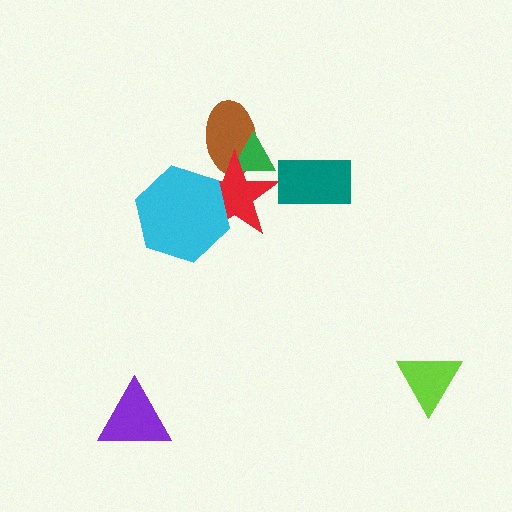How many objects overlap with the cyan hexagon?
1 object overlaps with the cyan hexagon.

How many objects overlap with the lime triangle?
0 objects overlap with the lime triangle.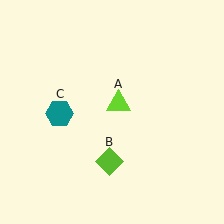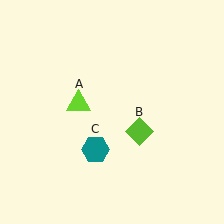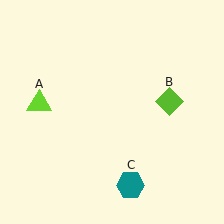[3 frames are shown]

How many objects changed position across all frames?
3 objects changed position: lime triangle (object A), lime diamond (object B), teal hexagon (object C).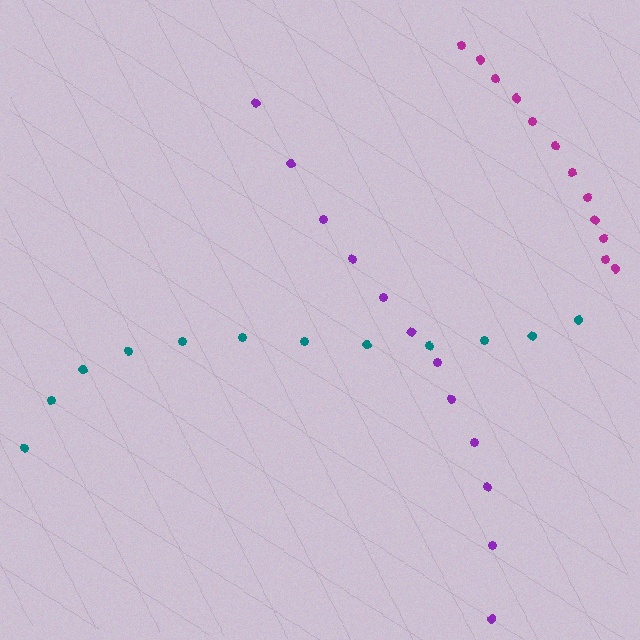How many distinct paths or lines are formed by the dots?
There are 3 distinct paths.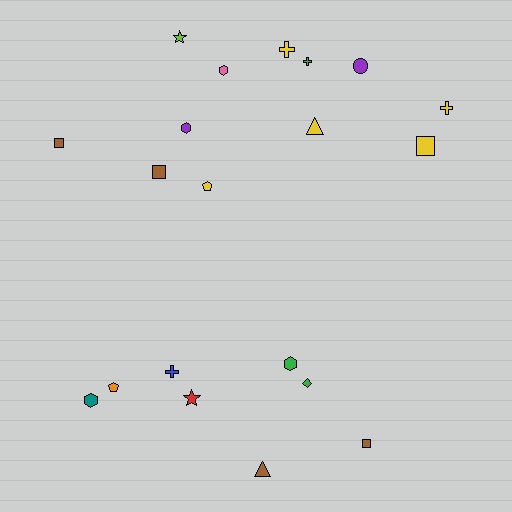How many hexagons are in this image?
There are 4 hexagons.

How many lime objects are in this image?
There is 1 lime object.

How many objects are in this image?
There are 20 objects.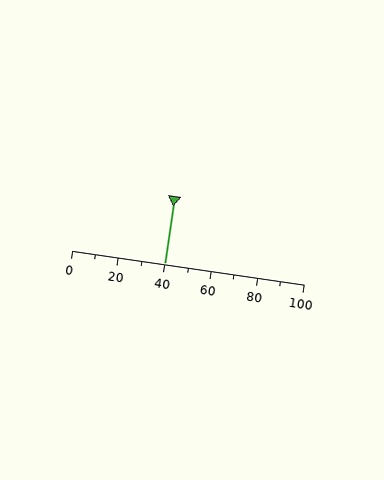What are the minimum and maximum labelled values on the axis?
The axis runs from 0 to 100.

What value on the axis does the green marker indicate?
The marker indicates approximately 40.